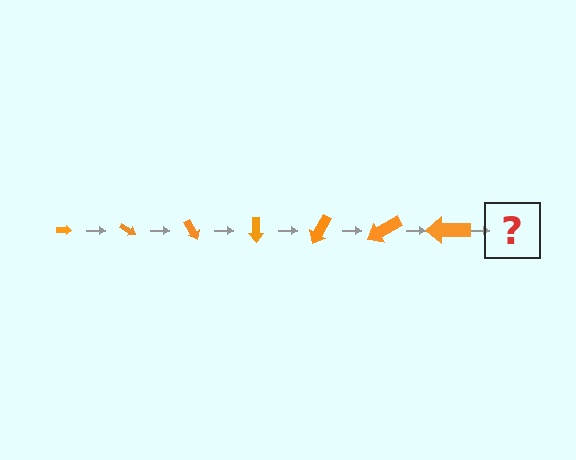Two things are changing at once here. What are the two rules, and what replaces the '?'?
The two rules are that the arrow grows larger each step and it rotates 30 degrees each step. The '?' should be an arrow, larger than the previous one and rotated 210 degrees from the start.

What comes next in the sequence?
The next element should be an arrow, larger than the previous one and rotated 210 degrees from the start.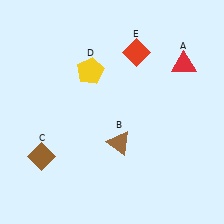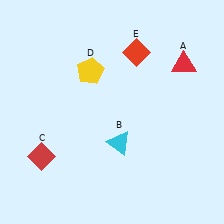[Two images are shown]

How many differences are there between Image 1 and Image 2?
There are 2 differences between the two images.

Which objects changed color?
B changed from brown to cyan. C changed from brown to red.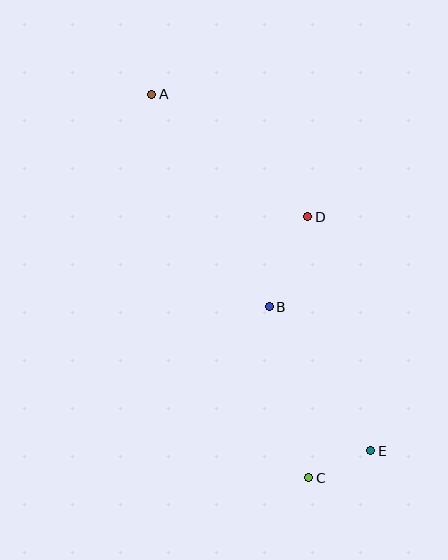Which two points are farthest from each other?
Points A and E are farthest from each other.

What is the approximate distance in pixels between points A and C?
The distance between A and C is approximately 414 pixels.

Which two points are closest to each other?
Points C and E are closest to each other.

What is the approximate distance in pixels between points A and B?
The distance between A and B is approximately 243 pixels.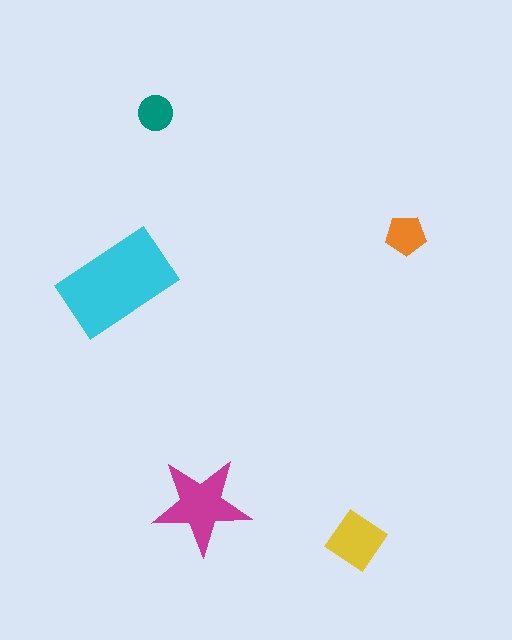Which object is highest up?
The teal circle is topmost.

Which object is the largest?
The cyan rectangle.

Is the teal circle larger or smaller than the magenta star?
Smaller.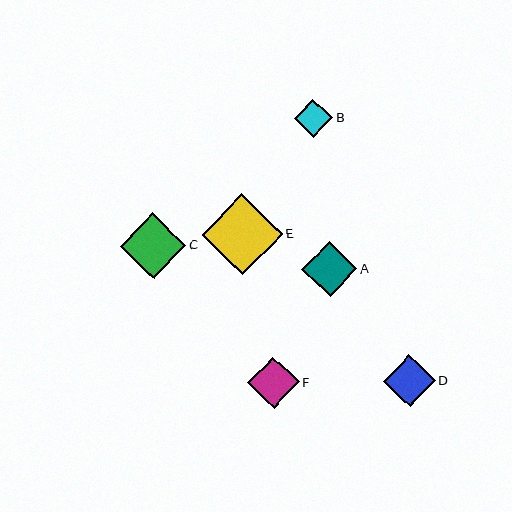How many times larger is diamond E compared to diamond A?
Diamond E is approximately 1.5 times the size of diamond A.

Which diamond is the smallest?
Diamond B is the smallest with a size of approximately 38 pixels.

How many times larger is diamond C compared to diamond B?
Diamond C is approximately 1.7 times the size of diamond B.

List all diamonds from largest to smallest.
From largest to smallest: E, C, A, D, F, B.